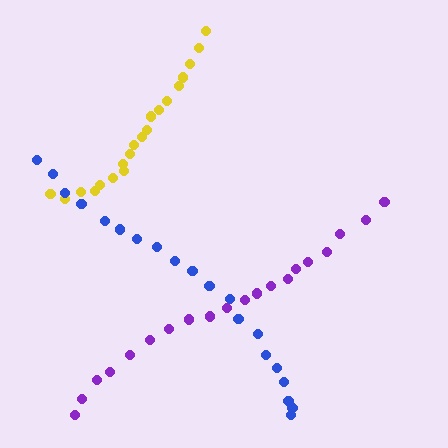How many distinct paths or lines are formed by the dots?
There are 3 distinct paths.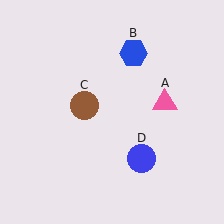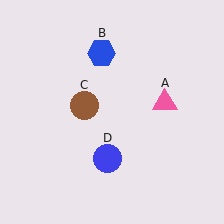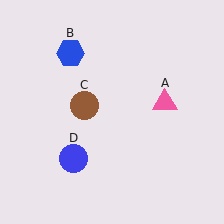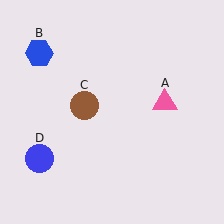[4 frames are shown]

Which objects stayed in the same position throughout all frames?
Pink triangle (object A) and brown circle (object C) remained stationary.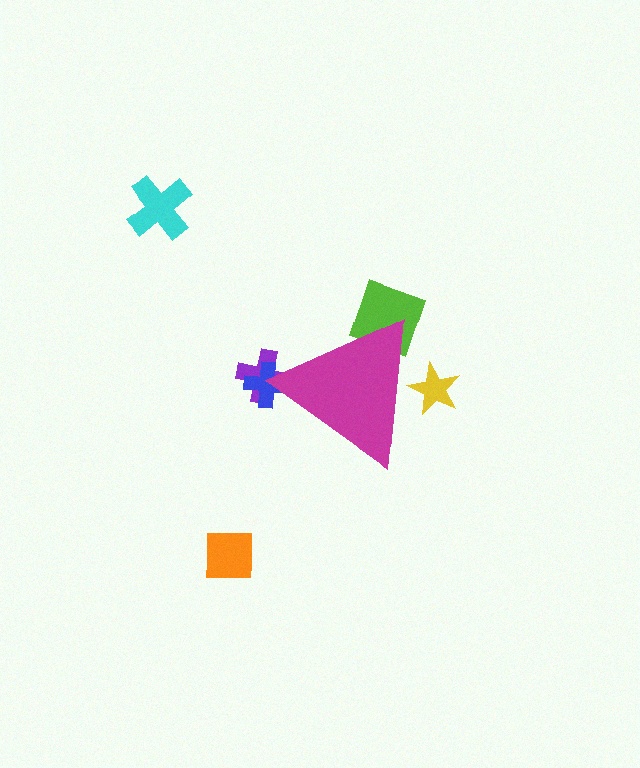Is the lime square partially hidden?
Yes, the lime square is partially hidden behind the magenta triangle.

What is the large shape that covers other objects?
A magenta triangle.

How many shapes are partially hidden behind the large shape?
4 shapes are partially hidden.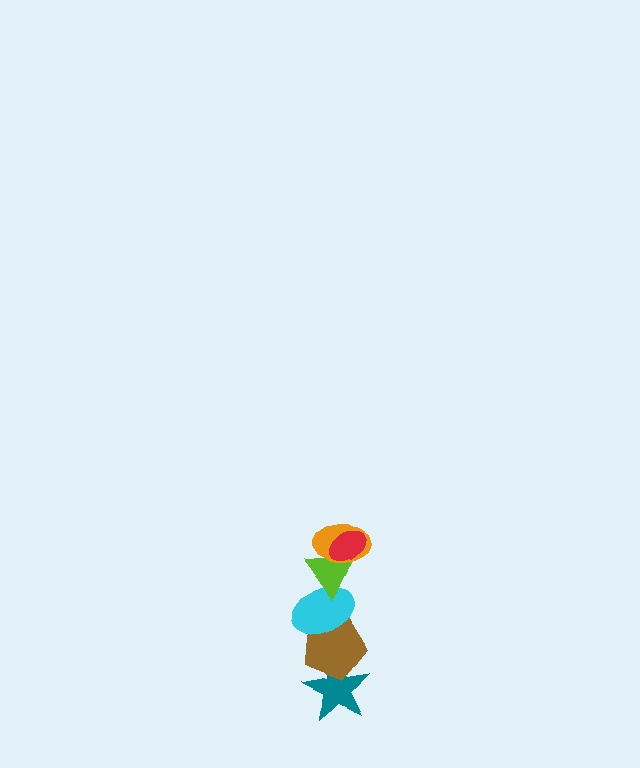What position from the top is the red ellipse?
The red ellipse is 1st from the top.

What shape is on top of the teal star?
The brown pentagon is on top of the teal star.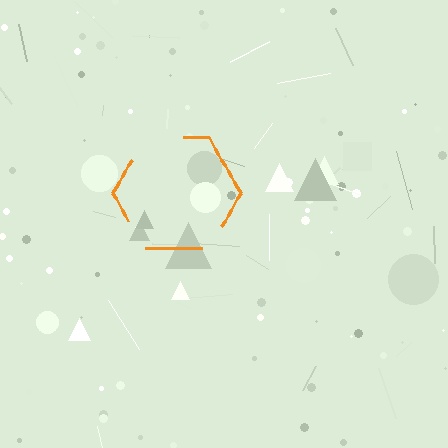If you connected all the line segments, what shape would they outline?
They would outline a hexagon.